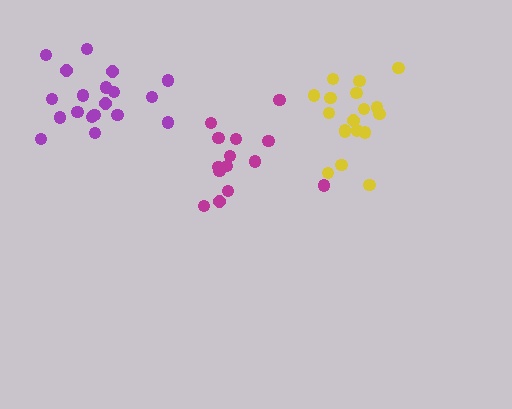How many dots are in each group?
Group 1: 19 dots, Group 2: 18 dots, Group 3: 14 dots (51 total).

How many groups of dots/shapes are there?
There are 3 groups.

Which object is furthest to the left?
The purple cluster is leftmost.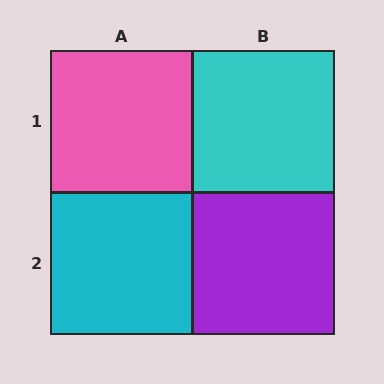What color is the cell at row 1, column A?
Pink.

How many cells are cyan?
2 cells are cyan.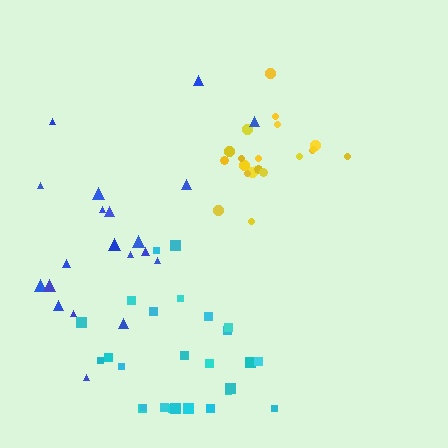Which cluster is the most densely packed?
Yellow.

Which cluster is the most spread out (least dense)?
Blue.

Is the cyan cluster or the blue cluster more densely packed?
Cyan.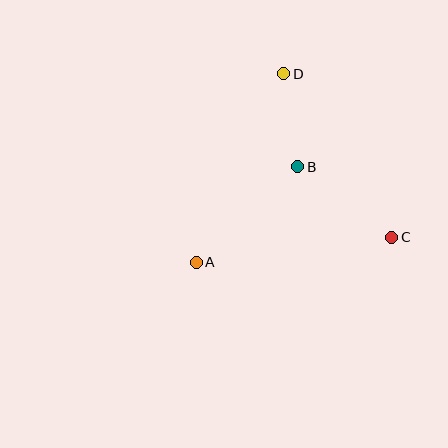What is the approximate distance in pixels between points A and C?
The distance between A and C is approximately 197 pixels.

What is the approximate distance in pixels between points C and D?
The distance between C and D is approximately 196 pixels.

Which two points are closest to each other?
Points B and D are closest to each other.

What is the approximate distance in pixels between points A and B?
The distance between A and B is approximately 140 pixels.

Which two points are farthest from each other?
Points A and D are farthest from each other.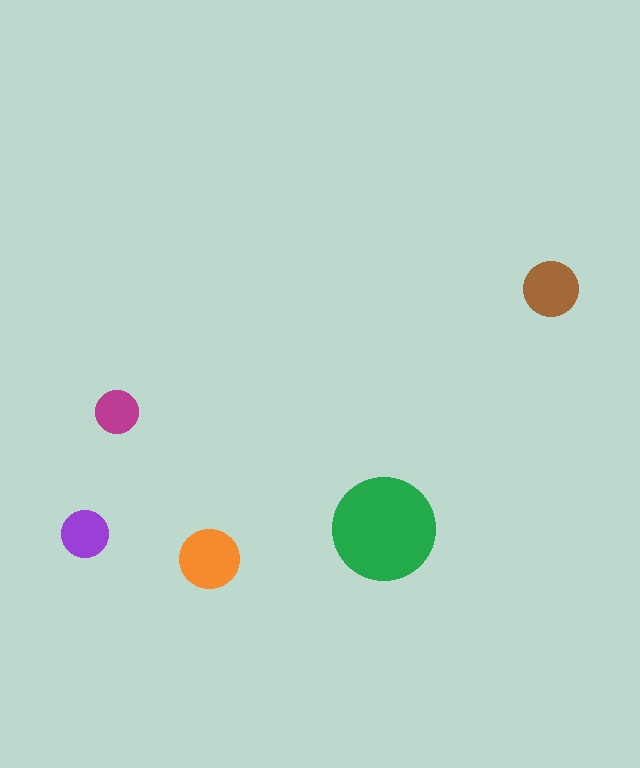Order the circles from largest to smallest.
the green one, the orange one, the brown one, the purple one, the magenta one.